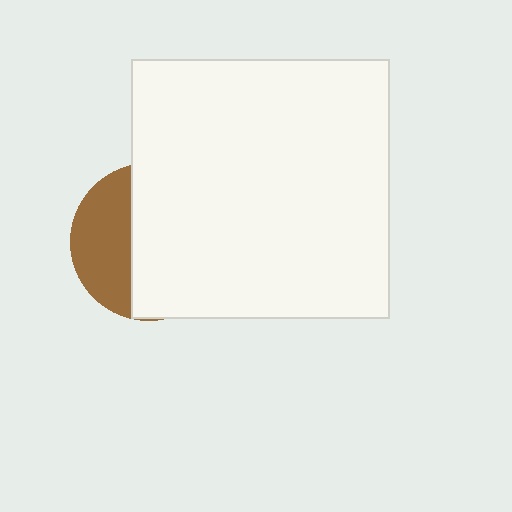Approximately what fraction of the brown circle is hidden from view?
Roughly 64% of the brown circle is hidden behind the white square.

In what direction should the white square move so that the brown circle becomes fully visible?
The white square should move right. That is the shortest direction to clear the overlap and leave the brown circle fully visible.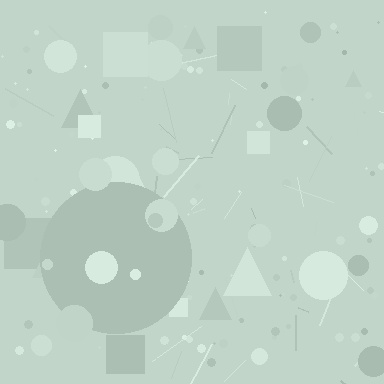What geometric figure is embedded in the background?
A circle is embedded in the background.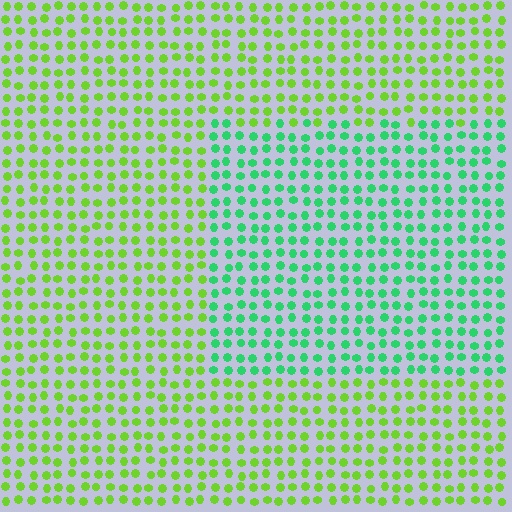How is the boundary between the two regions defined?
The boundary is defined purely by a slight shift in hue (about 46 degrees). Spacing, size, and orientation are identical on both sides.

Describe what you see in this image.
The image is filled with small lime elements in a uniform arrangement. A rectangle-shaped region is visible where the elements are tinted to a slightly different hue, forming a subtle color boundary.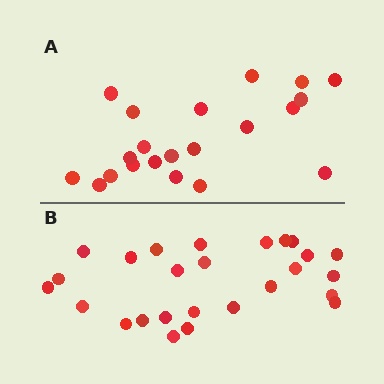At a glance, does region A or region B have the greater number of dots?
Region B (the bottom region) has more dots.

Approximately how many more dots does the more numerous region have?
Region B has about 5 more dots than region A.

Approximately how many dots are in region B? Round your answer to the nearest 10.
About 30 dots. (The exact count is 26, which rounds to 30.)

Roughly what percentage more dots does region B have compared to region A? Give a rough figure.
About 25% more.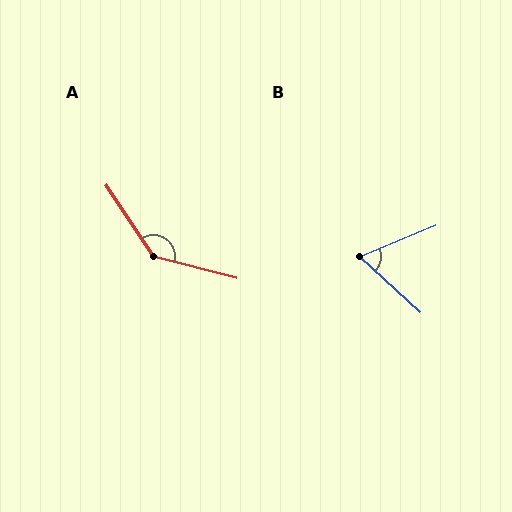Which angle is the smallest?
B, at approximately 65 degrees.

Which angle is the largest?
A, at approximately 138 degrees.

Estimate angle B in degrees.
Approximately 65 degrees.